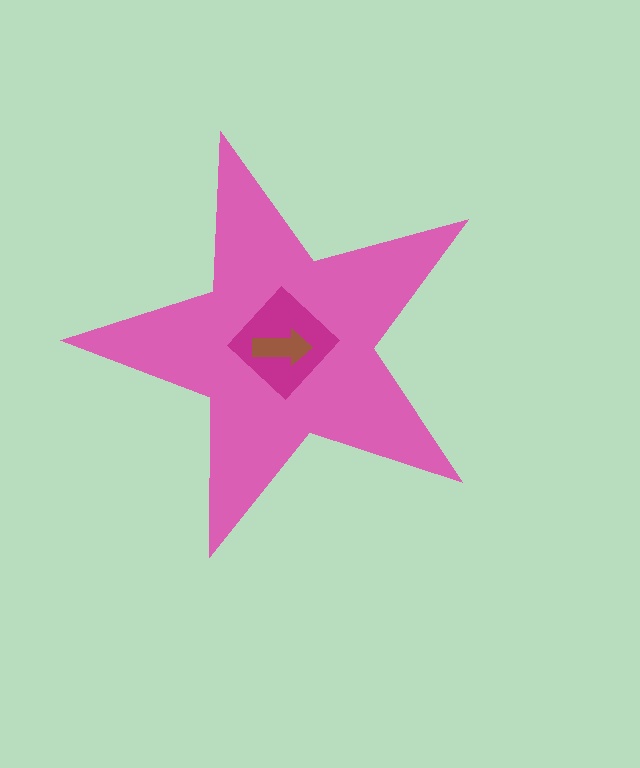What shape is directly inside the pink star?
The magenta diamond.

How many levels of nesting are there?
3.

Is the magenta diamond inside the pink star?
Yes.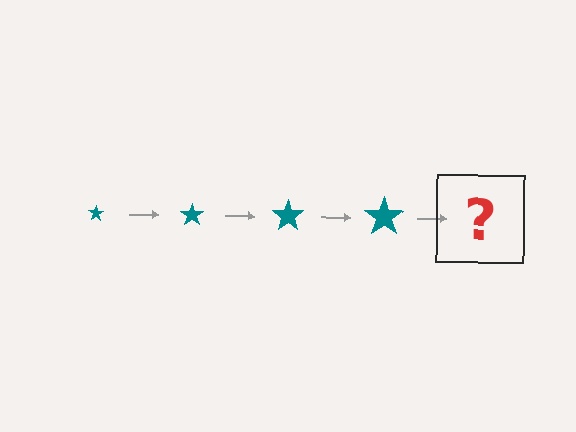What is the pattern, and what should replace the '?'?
The pattern is that the star gets progressively larger each step. The '?' should be a teal star, larger than the previous one.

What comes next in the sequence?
The next element should be a teal star, larger than the previous one.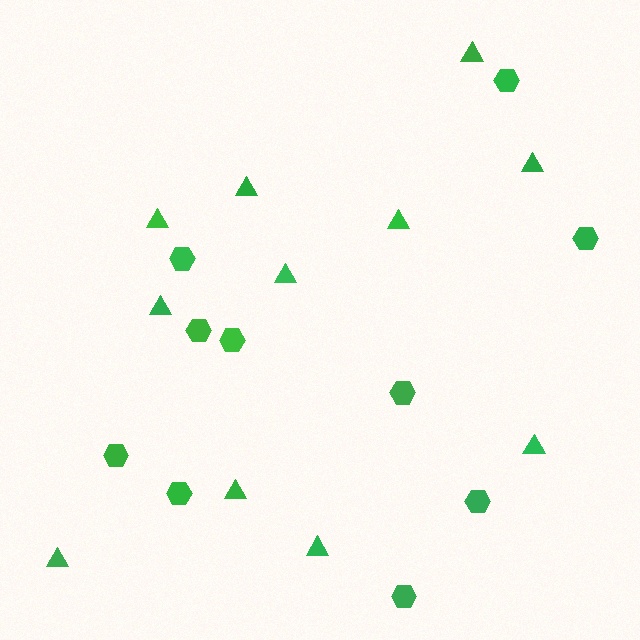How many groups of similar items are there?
There are 2 groups: one group of triangles (11) and one group of hexagons (10).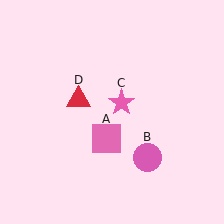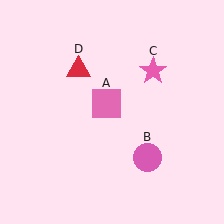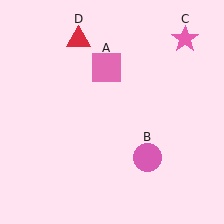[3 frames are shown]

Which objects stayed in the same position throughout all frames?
Pink circle (object B) remained stationary.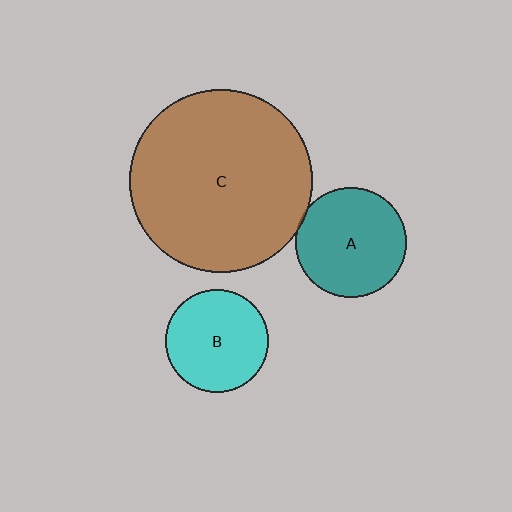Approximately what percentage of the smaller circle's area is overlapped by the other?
Approximately 5%.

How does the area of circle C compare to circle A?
Approximately 2.8 times.